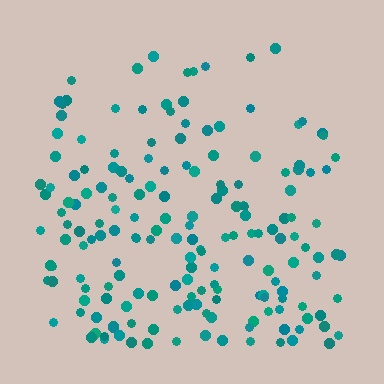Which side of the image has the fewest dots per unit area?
The top.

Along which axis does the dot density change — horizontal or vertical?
Vertical.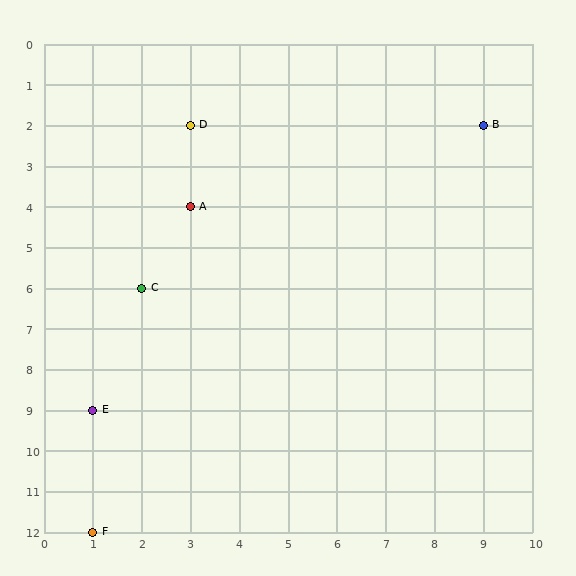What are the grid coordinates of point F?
Point F is at grid coordinates (1, 12).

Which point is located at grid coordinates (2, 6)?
Point C is at (2, 6).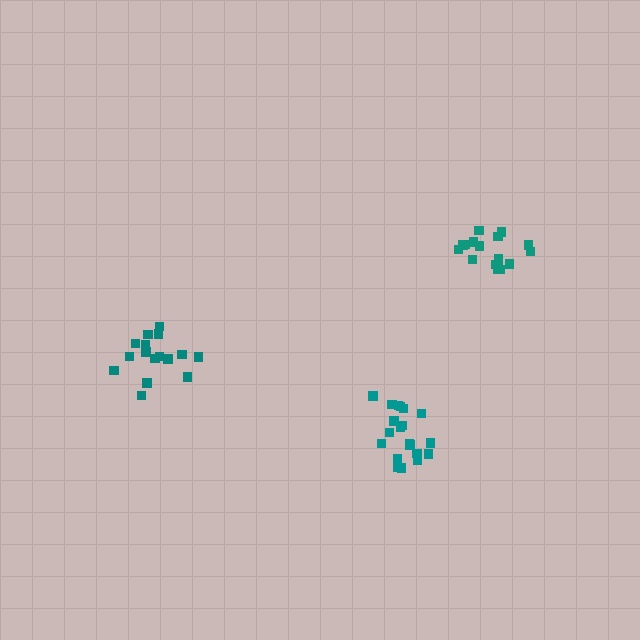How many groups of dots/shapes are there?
There are 3 groups.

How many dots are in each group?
Group 1: 16 dots, Group 2: 16 dots, Group 3: 20 dots (52 total).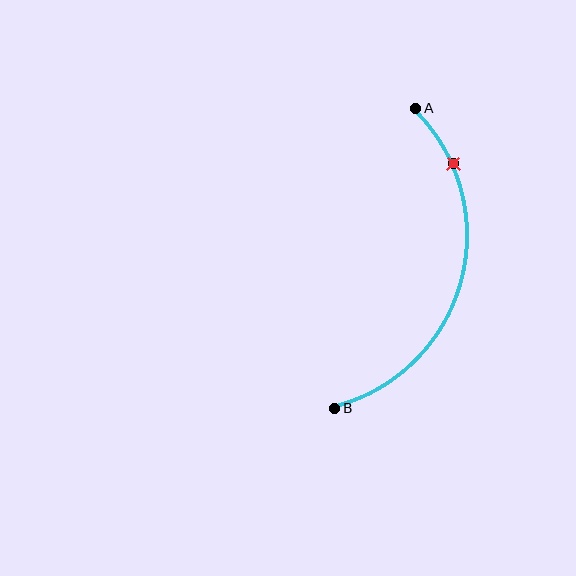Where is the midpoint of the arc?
The arc midpoint is the point on the curve farthest from the straight line joining A and B. It sits to the right of that line.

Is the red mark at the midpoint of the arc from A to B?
No. The red mark lies on the arc but is closer to endpoint A. The arc midpoint would be at the point on the curve equidistant along the arc from both A and B.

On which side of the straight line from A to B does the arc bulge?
The arc bulges to the right of the straight line connecting A and B.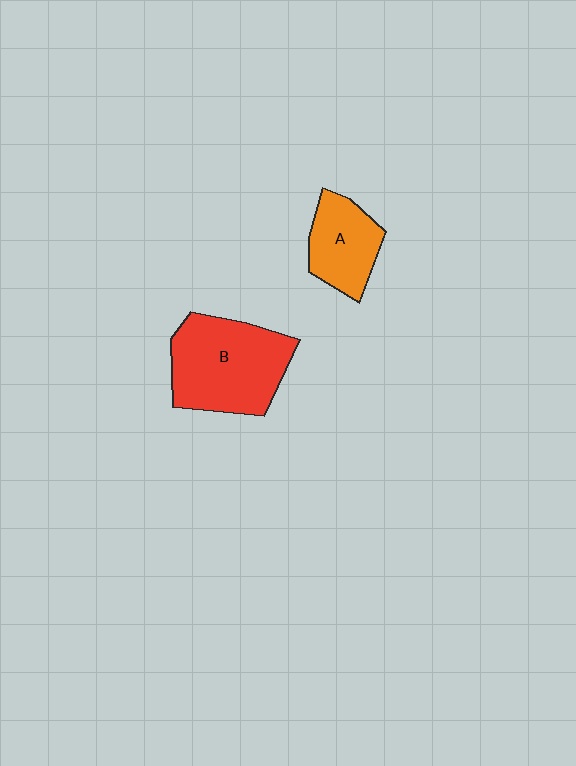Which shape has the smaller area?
Shape A (orange).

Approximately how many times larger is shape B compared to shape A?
Approximately 1.7 times.